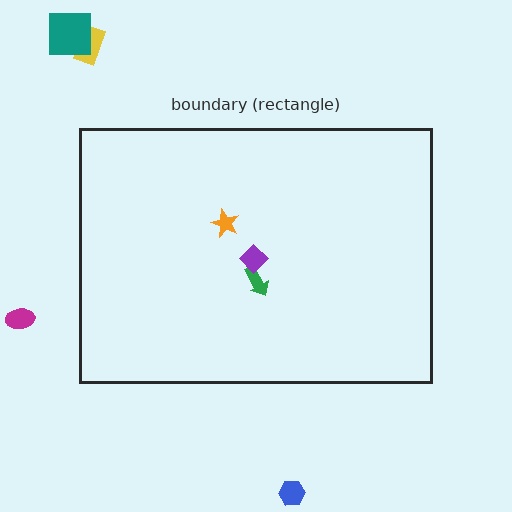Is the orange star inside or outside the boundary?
Inside.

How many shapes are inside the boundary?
3 inside, 4 outside.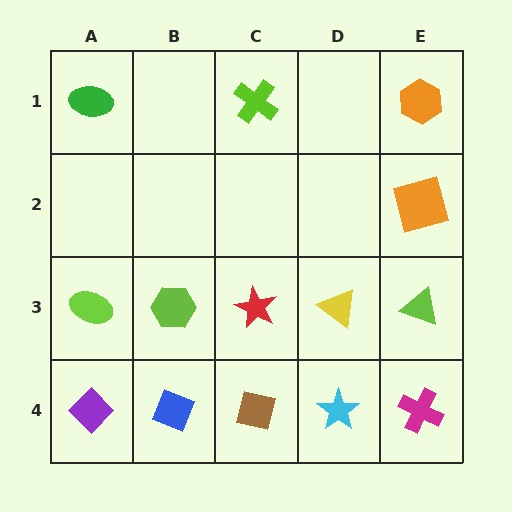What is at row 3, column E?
A lime triangle.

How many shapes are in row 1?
3 shapes.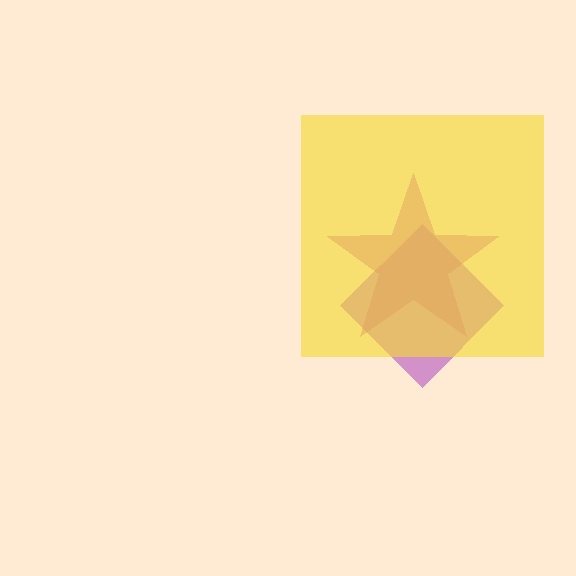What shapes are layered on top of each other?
The layered shapes are: a purple diamond, a magenta star, a yellow square.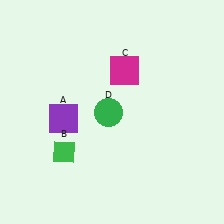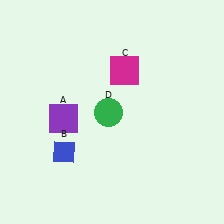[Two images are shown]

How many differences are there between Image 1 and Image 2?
There is 1 difference between the two images.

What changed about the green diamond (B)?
In Image 1, B is green. In Image 2, it changed to blue.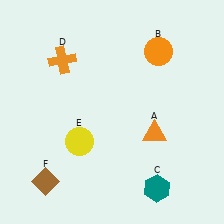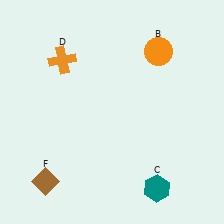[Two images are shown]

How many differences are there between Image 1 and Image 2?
There are 2 differences between the two images.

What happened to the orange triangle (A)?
The orange triangle (A) was removed in Image 2. It was in the bottom-right area of Image 1.